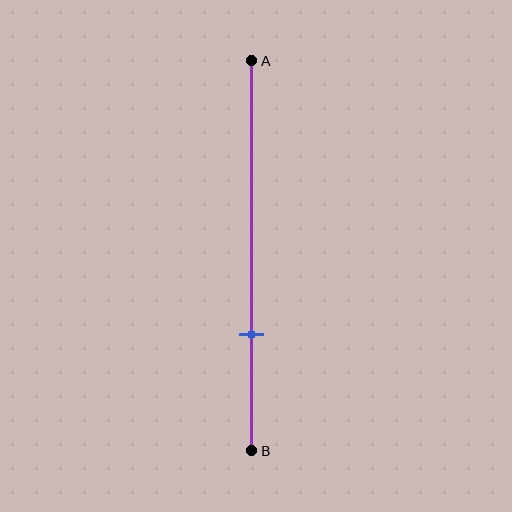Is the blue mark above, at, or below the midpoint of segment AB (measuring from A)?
The blue mark is below the midpoint of segment AB.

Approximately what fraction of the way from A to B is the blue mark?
The blue mark is approximately 70% of the way from A to B.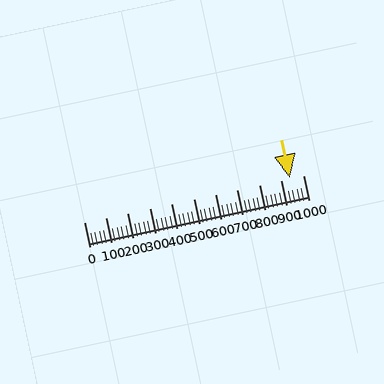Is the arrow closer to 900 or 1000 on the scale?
The arrow is closer to 900.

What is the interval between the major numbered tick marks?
The major tick marks are spaced 100 units apart.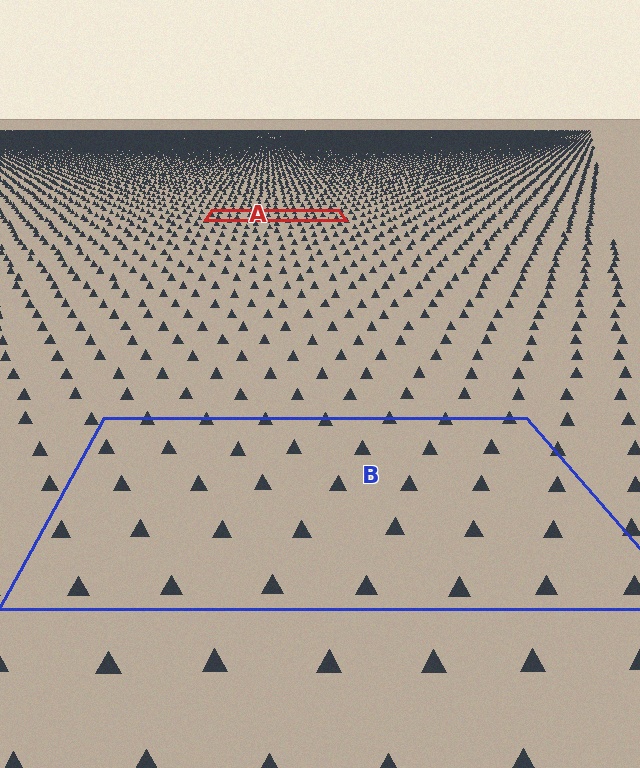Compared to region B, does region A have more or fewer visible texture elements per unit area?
Region A has more texture elements per unit area — they are packed more densely because it is farther away.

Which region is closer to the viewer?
Region B is closer. The texture elements there are larger and more spread out.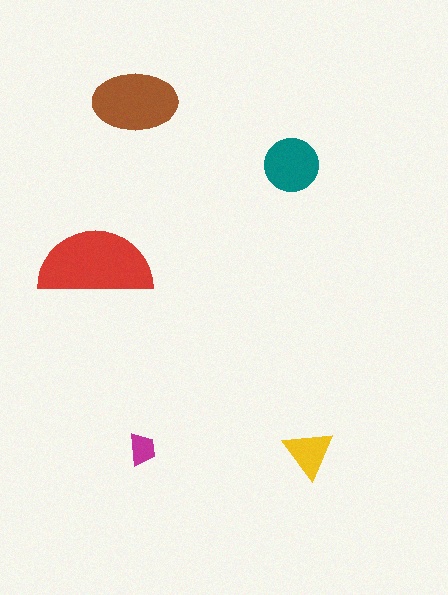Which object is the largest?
The red semicircle.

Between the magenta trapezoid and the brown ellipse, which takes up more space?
The brown ellipse.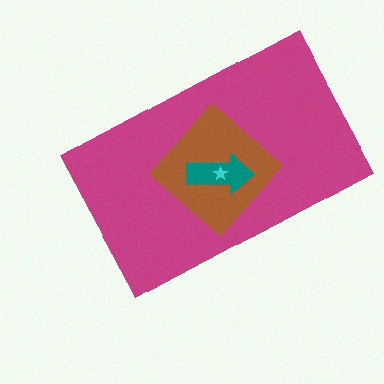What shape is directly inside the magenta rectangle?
The brown diamond.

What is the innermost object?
The cyan star.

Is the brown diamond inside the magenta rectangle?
Yes.